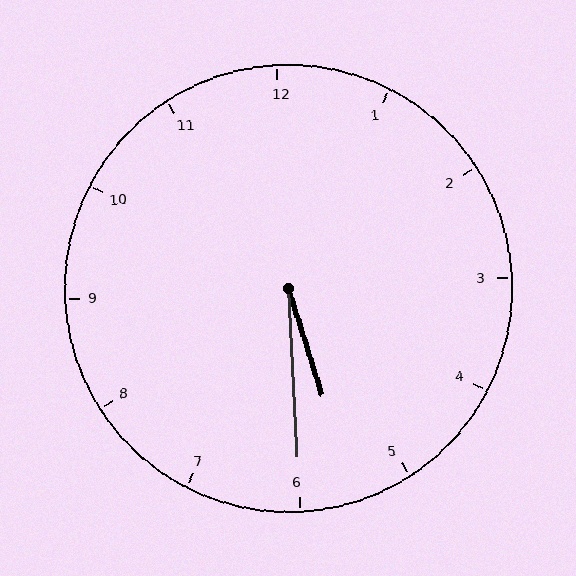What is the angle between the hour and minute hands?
Approximately 15 degrees.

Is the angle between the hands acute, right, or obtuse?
It is acute.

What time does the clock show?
5:30.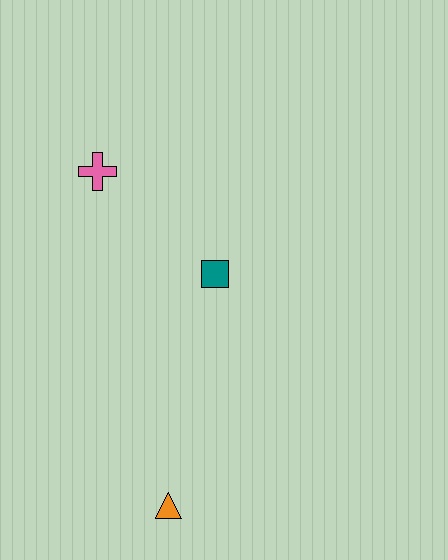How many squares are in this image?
There is 1 square.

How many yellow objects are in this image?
There are no yellow objects.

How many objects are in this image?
There are 3 objects.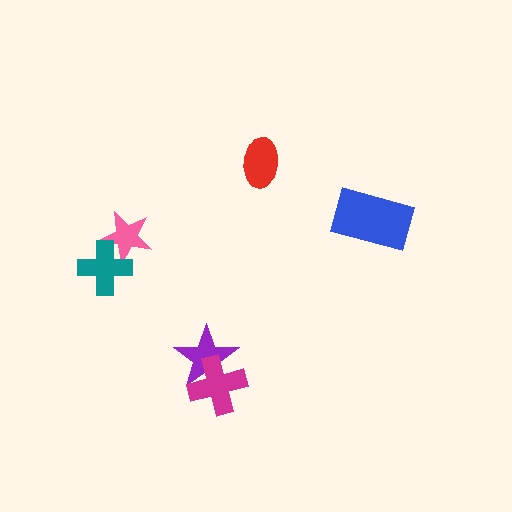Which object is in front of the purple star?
The magenta cross is in front of the purple star.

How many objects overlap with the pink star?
1 object overlaps with the pink star.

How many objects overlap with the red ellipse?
0 objects overlap with the red ellipse.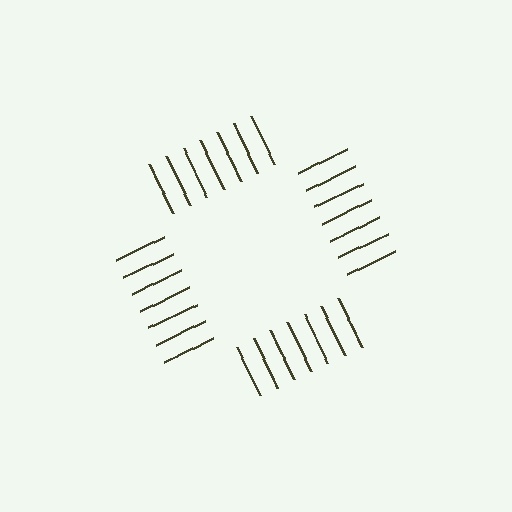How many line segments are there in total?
28 — 7 along each of the 4 edges.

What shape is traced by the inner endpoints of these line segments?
An illusory square — the line segments terminate on its edges but no continuous stroke is drawn.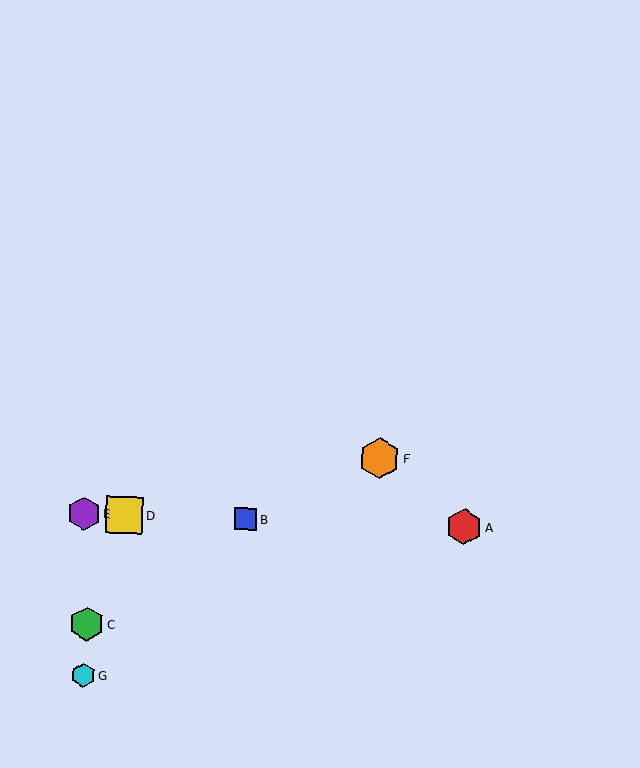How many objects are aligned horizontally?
4 objects (A, B, D, E) are aligned horizontally.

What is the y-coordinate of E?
Object E is at y≈513.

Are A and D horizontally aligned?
Yes, both are at y≈527.